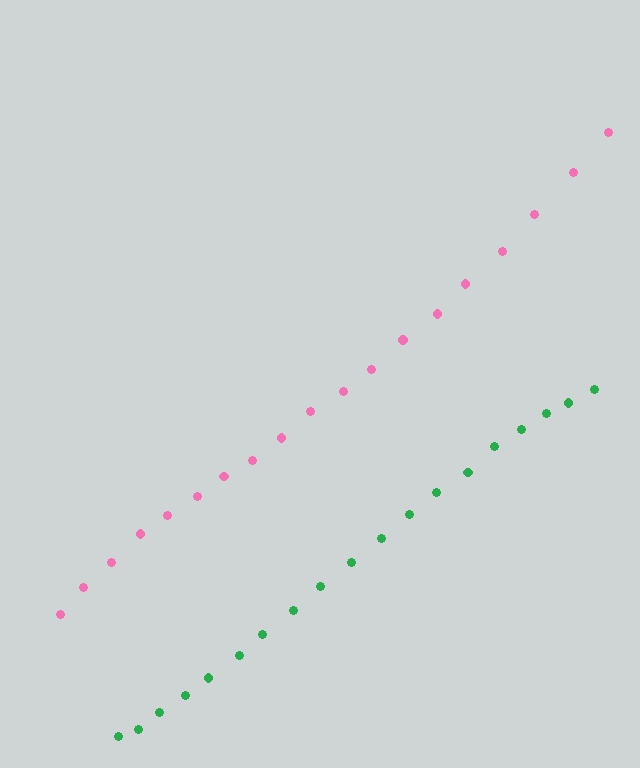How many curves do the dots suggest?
There are 2 distinct paths.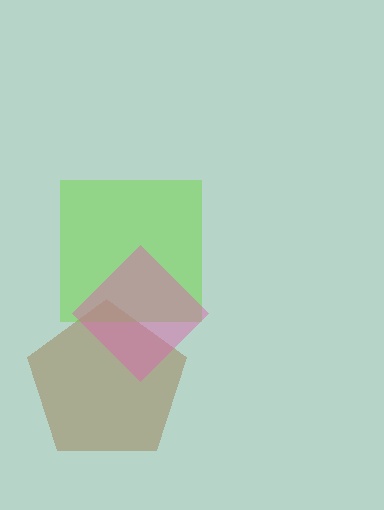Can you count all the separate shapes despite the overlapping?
Yes, there are 3 separate shapes.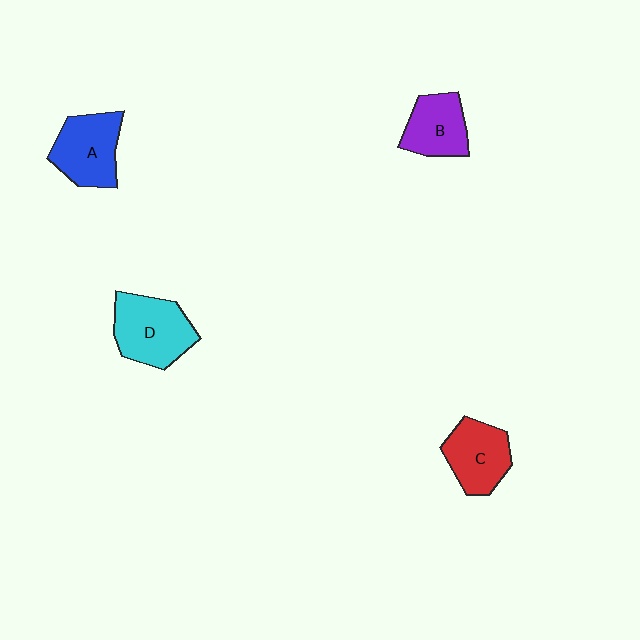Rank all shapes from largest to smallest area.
From largest to smallest: D (cyan), A (blue), C (red), B (purple).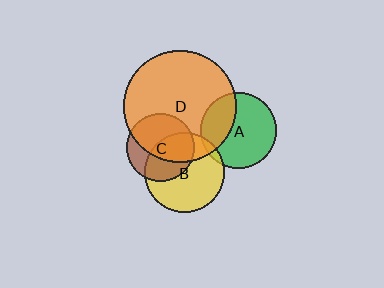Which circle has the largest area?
Circle D (orange).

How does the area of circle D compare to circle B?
Approximately 2.0 times.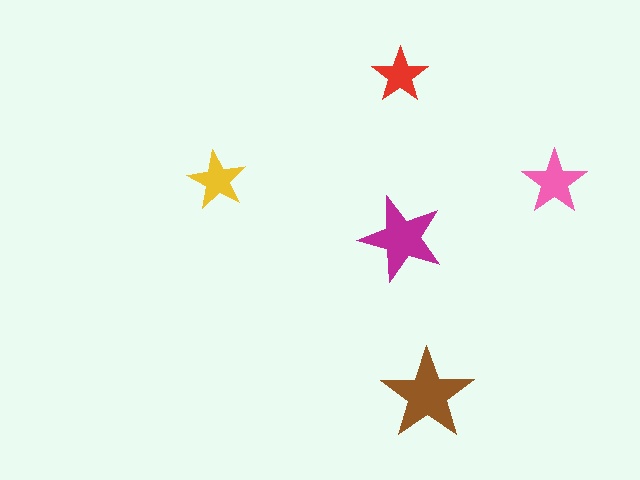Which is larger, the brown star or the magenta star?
The brown one.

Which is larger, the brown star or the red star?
The brown one.